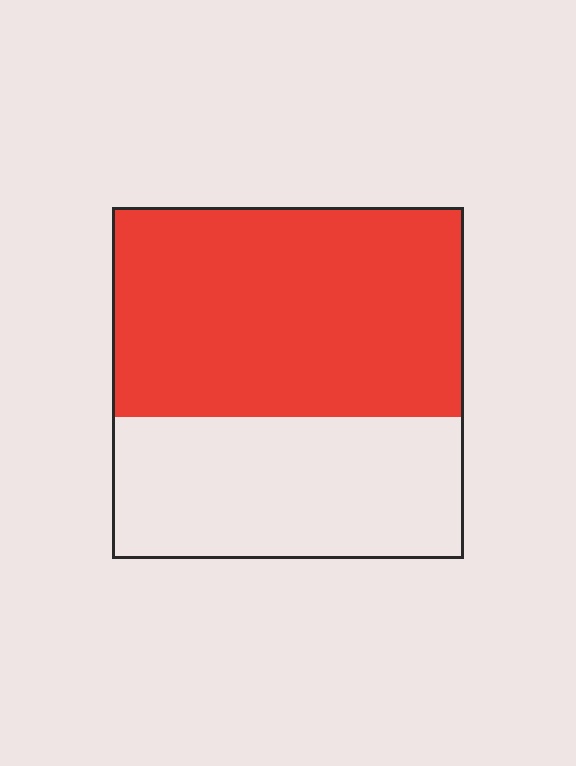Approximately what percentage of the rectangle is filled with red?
Approximately 60%.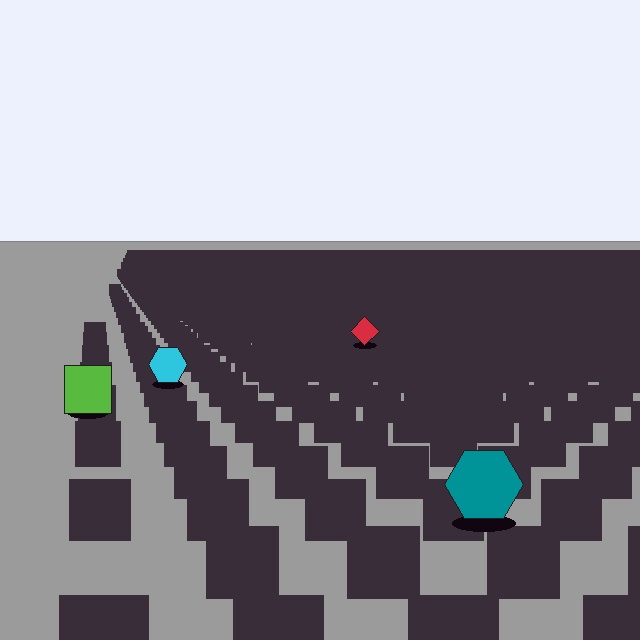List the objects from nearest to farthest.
From nearest to farthest: the teal hexagon, the lime square, the cyan hexagon, the red diamond.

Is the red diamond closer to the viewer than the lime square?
No. The lime square is closer — you can tell from the texture gradient: the ground texture is coarser near it.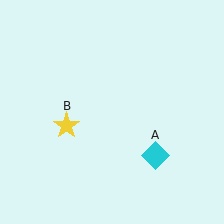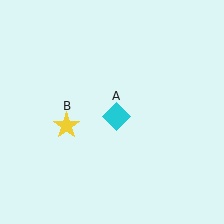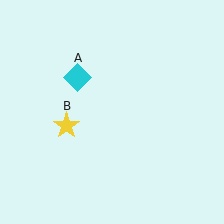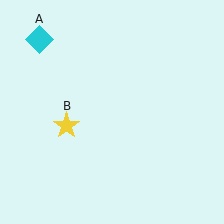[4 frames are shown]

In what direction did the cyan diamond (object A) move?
The cyan diamond (object A) moved up and to the left.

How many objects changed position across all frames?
1 object changed position: cyan diamond (object A).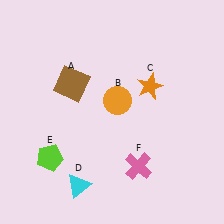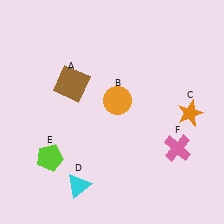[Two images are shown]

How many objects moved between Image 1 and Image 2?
2 objects moved between the two images.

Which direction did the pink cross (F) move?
The pink cross (F) moved right.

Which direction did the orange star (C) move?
The orange star (C) moved right.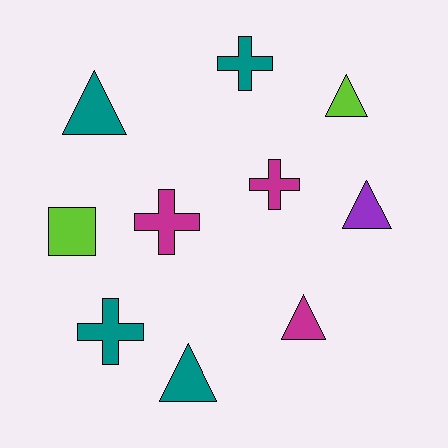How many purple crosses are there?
There are no purple crosses.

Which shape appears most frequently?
Triangle, with 5 objects.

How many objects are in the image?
There are 10 objects.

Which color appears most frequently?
Teal, with 4 objects.